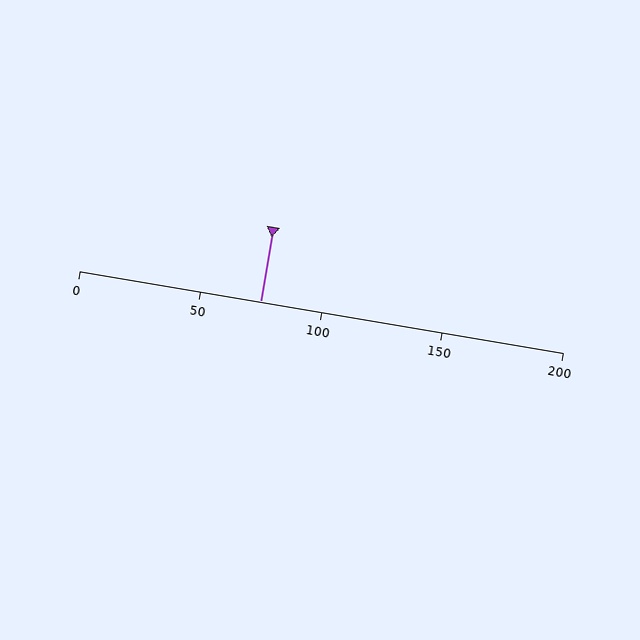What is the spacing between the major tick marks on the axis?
The major ticks are spaced 50 apart.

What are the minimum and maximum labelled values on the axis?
The axis runs from 0 to 200.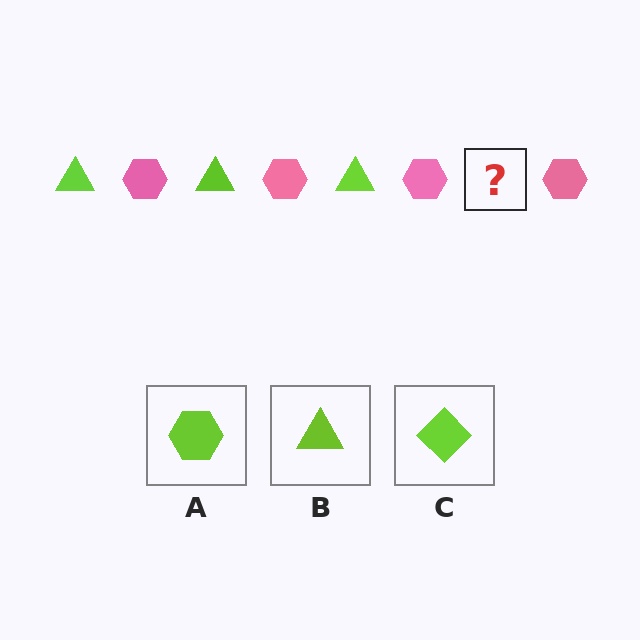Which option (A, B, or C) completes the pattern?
B.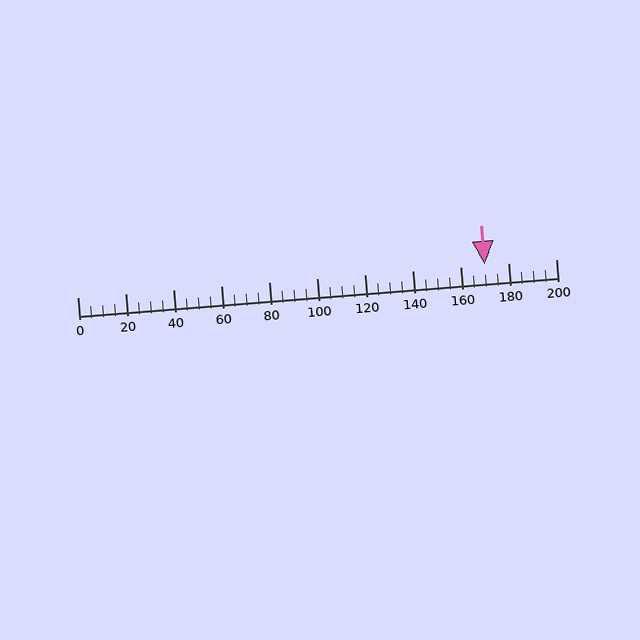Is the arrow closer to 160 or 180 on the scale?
The arrow is closer to 180.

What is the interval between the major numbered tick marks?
The major tick marks are spaced 20 units apart.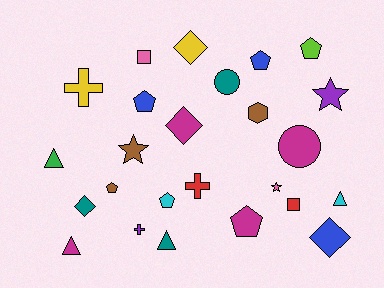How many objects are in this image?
There are 25 objects.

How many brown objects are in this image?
There are 3 brown objects.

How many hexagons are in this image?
There is 1 hexagon.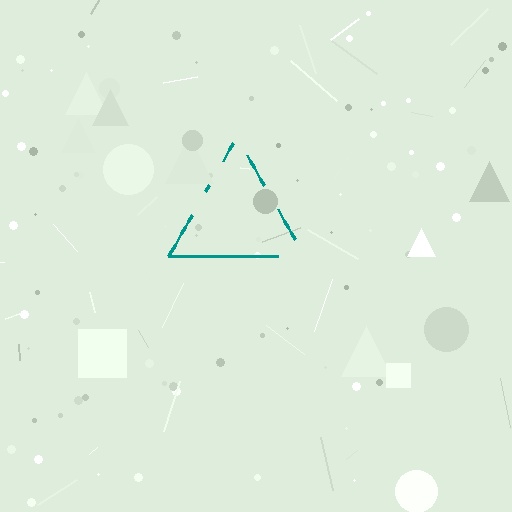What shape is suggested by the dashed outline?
The dashed outline suggests a triangle.